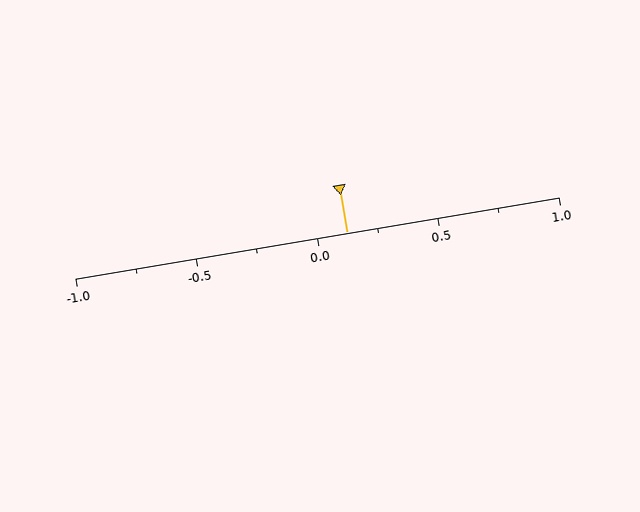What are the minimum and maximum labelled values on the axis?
The axis runs from -1.0 to 1.0.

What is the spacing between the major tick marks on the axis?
The major ticks are spaced 0.5 apart.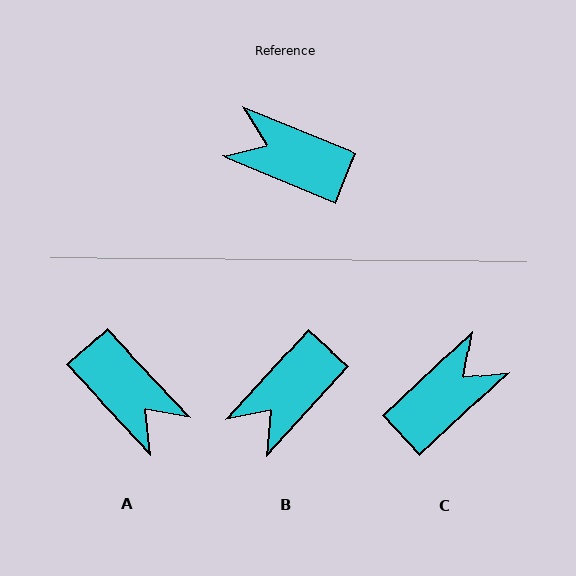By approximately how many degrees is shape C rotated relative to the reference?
Approximately 114 degrees clockwise.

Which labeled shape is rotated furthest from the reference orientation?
A, about 155 degrees away.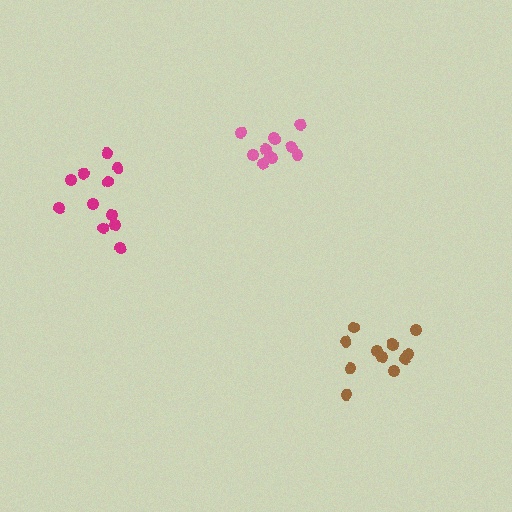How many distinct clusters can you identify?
There are 3 distinct clusters.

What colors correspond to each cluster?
The clusters are colored: pink, brown, magenta.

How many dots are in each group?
Group 1: 11 dots, Group 2: 12 dots, Group 3: 11 dots (34 total).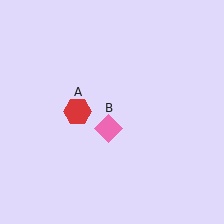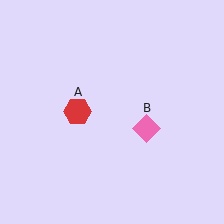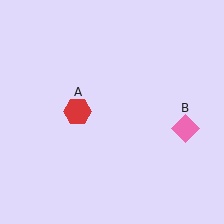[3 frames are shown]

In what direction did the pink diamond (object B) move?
The pink diamond (object B) moved right.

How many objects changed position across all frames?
1 object changed position: pink diamond (object B).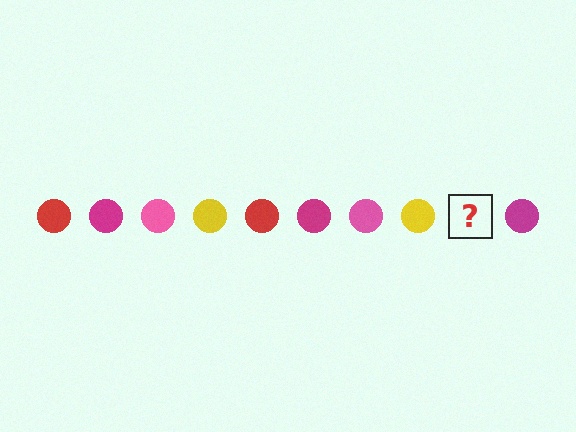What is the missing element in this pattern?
The missing element is a red circle.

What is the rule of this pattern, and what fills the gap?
The rule is that the pattern cycles through red, magenta, pink, yellow circles. The gap should be filled with a red circle.